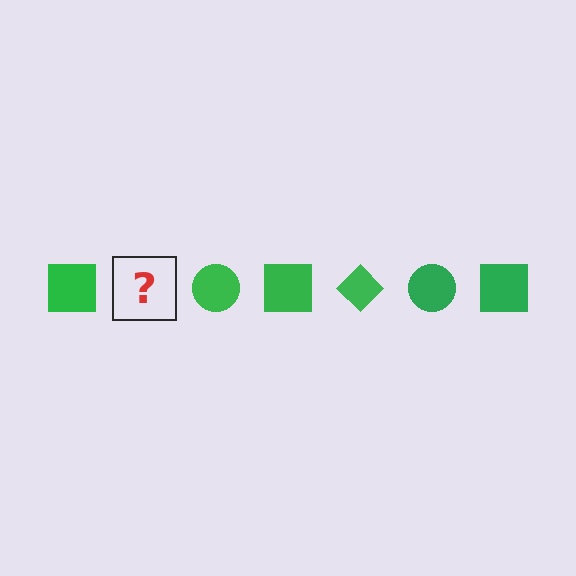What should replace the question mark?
The question mark should be replaced with a green diamond.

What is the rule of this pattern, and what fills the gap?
The rule is that the pattern cycles through square, diamond, circle shapes in green. The gap should be filled with a green diamond.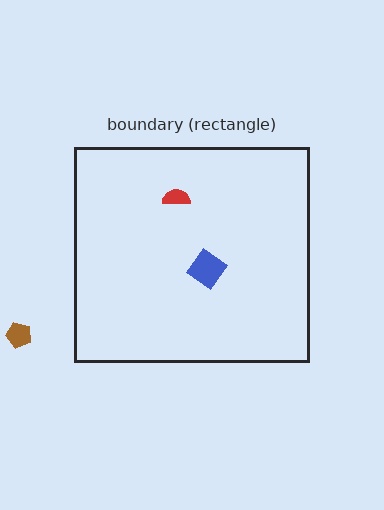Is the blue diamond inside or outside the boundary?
Inside.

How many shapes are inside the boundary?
2 inside, 1 outside.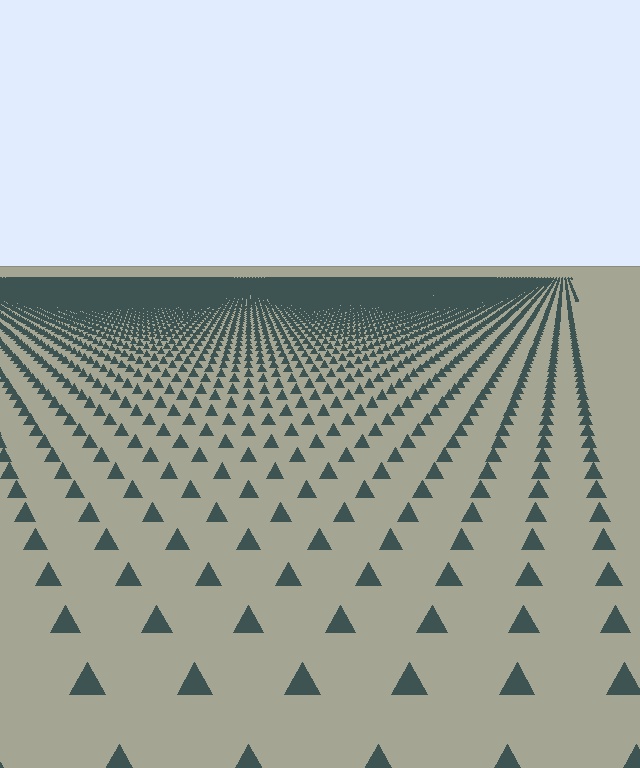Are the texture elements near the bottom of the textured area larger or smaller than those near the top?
Larger. Near the bottom, elements are closer to the viewer and appear at a bigger on-screen size.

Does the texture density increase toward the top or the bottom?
Density increases toward the top.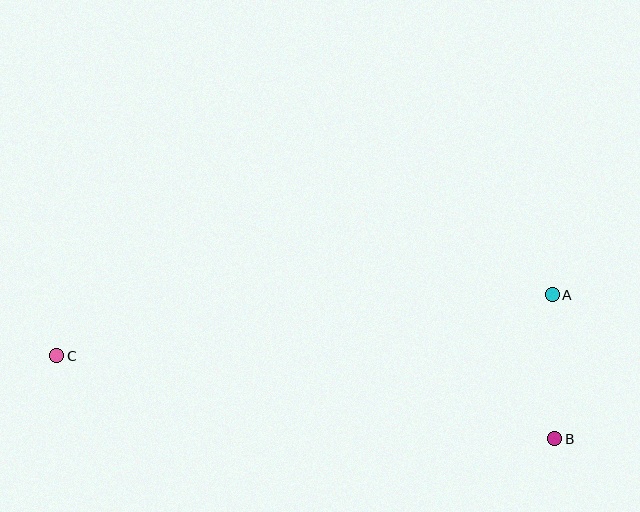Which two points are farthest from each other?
Points B and C are farthest from each other.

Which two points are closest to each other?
Points A and B are closest to each other.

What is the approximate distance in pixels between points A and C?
The distance between A and C is approximately 499 pixels.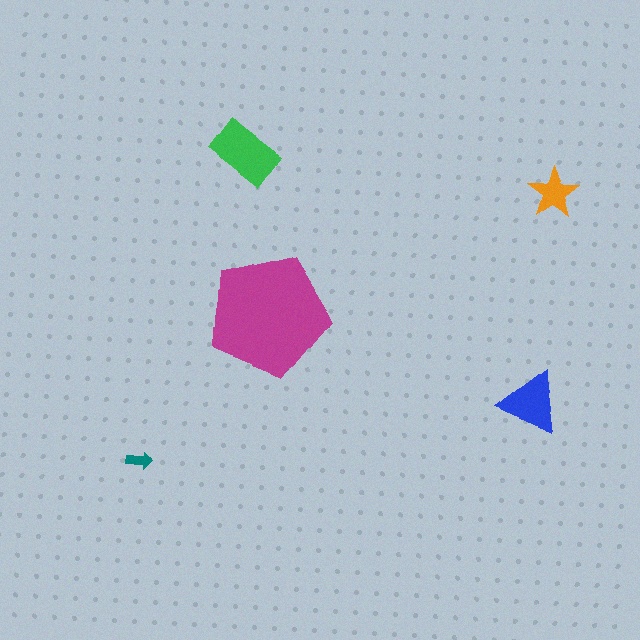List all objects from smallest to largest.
The teal arrow, the orange star, the blue triangle, the green rectangle, the magenta pentagon.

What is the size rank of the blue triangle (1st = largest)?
3rd.